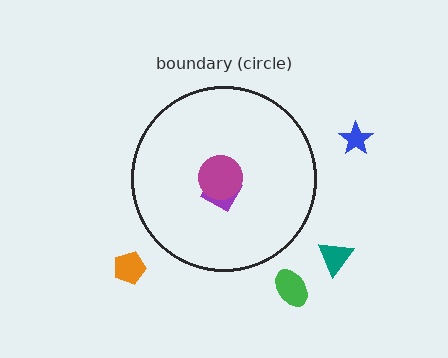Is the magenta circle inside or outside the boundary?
Inside.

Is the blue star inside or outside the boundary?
Outside.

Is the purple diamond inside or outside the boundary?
Inside.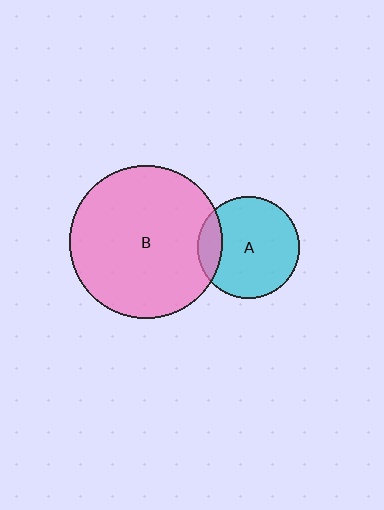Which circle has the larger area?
Circle B (pink).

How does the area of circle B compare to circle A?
Approximately 2.3 times.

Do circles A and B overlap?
Yes.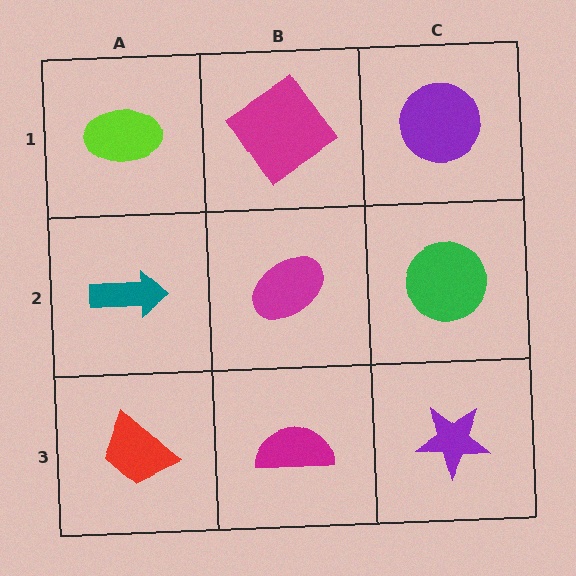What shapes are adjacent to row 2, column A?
A lime ellipse (row 1, column A), a red trapezoid (row 3, column A), a magenta ellipse (row 2, column B).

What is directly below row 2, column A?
A red trapezoid.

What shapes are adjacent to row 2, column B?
A magenta diamond (row 1, column B), a magenta semicircle (row 3, column B), a teal arrow (row 2, column A), a green circle (row 2, column C).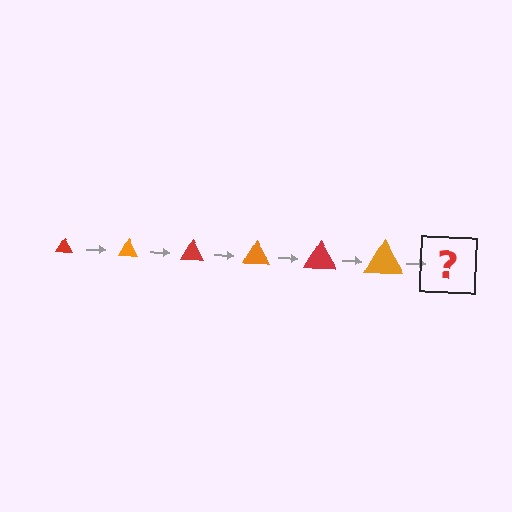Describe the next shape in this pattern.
It should be a red triangle, larger than the previous one.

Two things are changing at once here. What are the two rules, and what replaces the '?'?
The two rules are that the triangle grows larger each step and the color cycles through red and orange. The '?' should be a red triangle, larger than the previous one.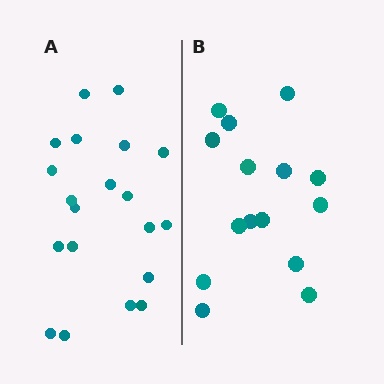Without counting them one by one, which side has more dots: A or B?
Region A (the left region) has more dots.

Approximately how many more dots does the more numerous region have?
Region A has about 5 more dots than region B.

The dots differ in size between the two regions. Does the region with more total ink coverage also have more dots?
No. Region B has more total ink coverage because its dots are larger, but region A actually contains more individual dots. Total area can be misleading — the number of items is what matters here.